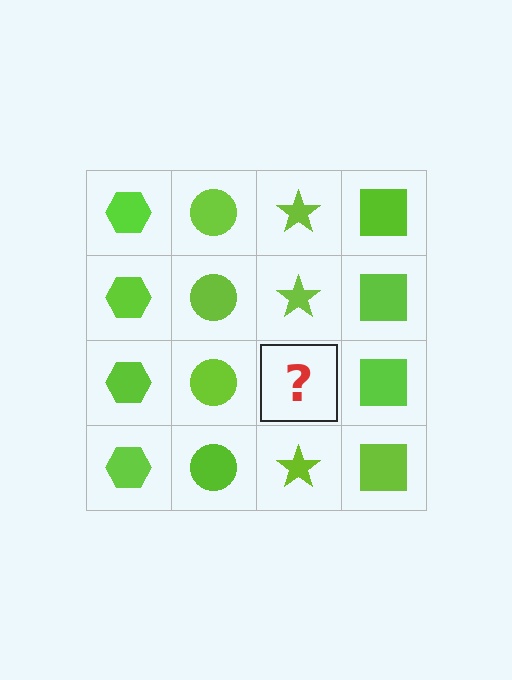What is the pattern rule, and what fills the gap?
The rule is that each column has a consistent shape. The gap should be filled with a lime star.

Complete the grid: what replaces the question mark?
The question mark should be replaced with a lime star.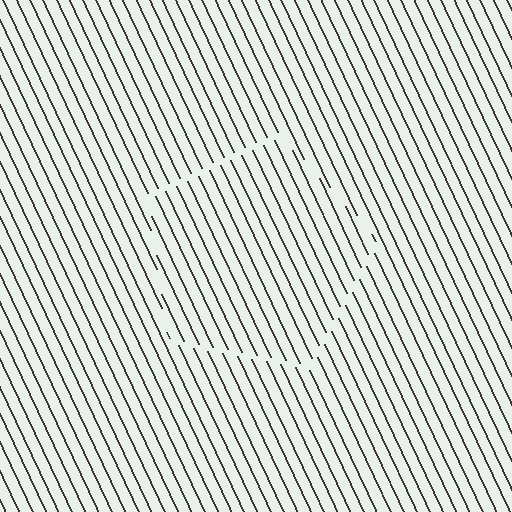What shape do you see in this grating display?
An illusory pentagon. The interior of the shape contains the same grating, shifted by half a period — the contour is defined by the phase discontinuity where line-ends from the inner and outer gratings abut.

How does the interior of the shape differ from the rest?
The interior of the shape contains the same grating, shifted by half a period — the contour is defined by the phase discontinuity where line-ends from the inner and outer gratings abut.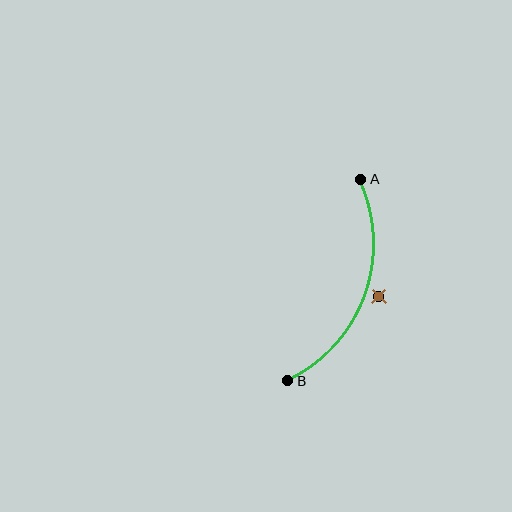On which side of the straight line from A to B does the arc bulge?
The arc bulges to the right of the straight line connecting A and B.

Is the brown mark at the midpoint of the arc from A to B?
No — the brown mark does not lie on the arc at all. It sits slightly outside the curve.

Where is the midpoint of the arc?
The arc midpoint is the point on the curve farthest from the straight line joining A and B. It sits to the right of that line.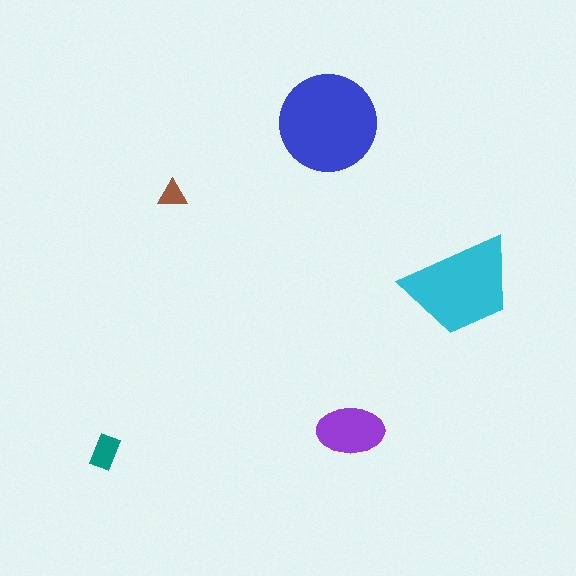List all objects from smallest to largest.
The brown triangle, the teal rectangle, the purple ellipse, the cyan trapezoid, the blue circle.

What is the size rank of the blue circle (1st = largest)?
1st.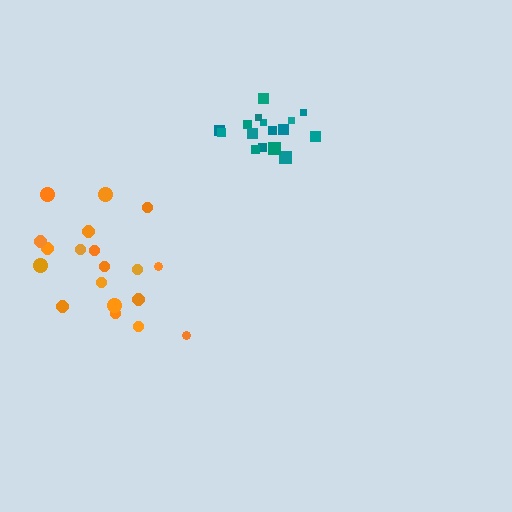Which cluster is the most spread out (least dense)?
Orange.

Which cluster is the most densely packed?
Teal.